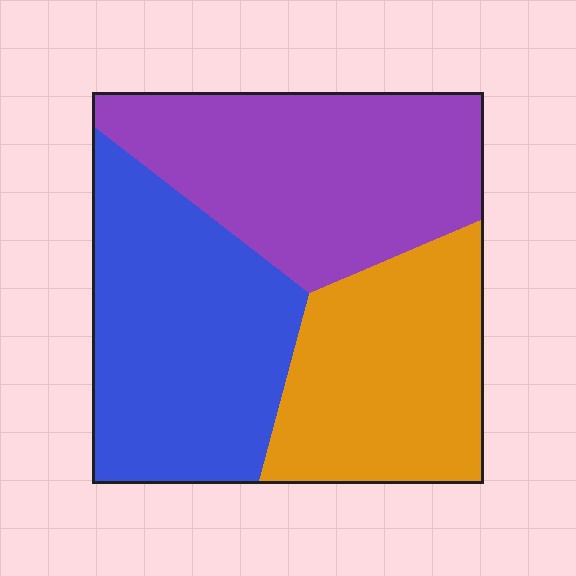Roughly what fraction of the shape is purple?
Purple covers about 35% of the shape.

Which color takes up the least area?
Orange, at roughly 30%.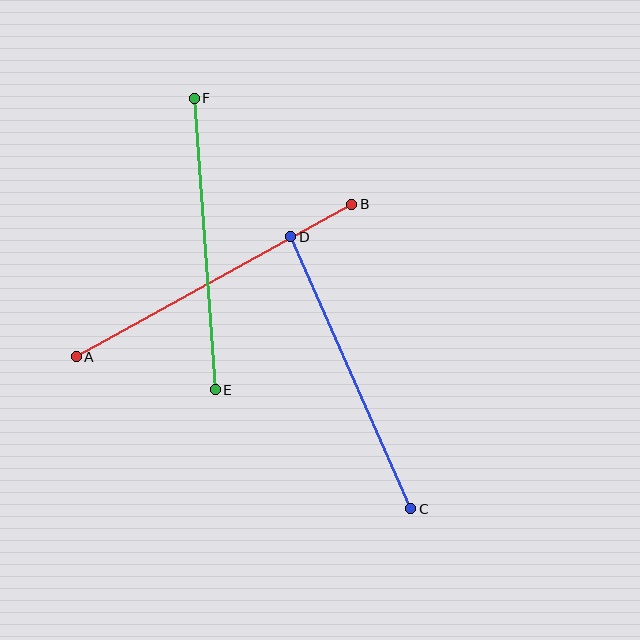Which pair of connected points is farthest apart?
Points A and B are farthest apart.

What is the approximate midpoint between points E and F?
The midpoint is at approximately (205, 244) pixels.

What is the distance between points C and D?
The distance is approximately 297 pixels.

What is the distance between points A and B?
The distance is approximately 315 pixels.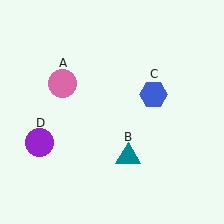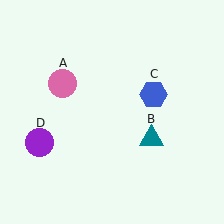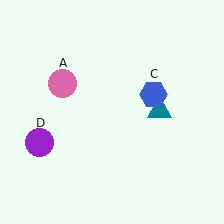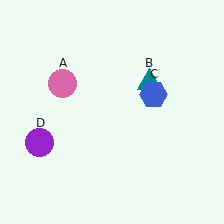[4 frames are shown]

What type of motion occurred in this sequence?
The teal triangle (object B) rotated counterclockwise around the center of the scene.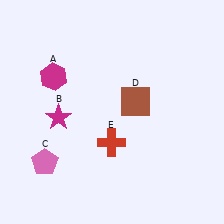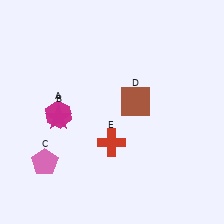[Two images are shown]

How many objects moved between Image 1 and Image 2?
1 object moved between the two images.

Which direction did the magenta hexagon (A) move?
The magenta hexagon (A) moved down.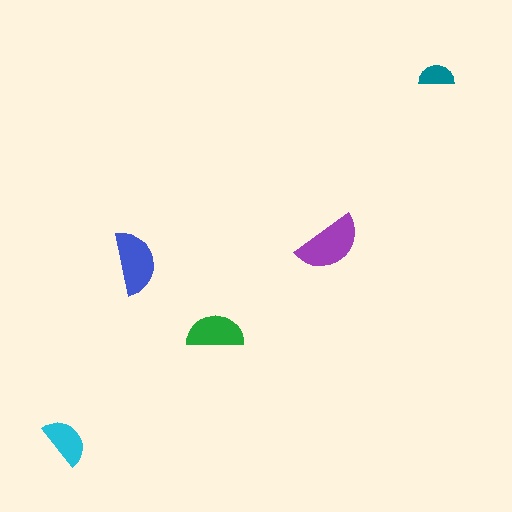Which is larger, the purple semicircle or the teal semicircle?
The purple one.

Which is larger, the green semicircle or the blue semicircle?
The blue one.